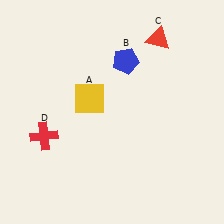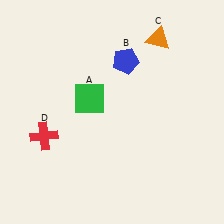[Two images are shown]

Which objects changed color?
A changed from yellow to green. C changed from red to orange.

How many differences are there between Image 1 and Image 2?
There are 2 differences between the two images.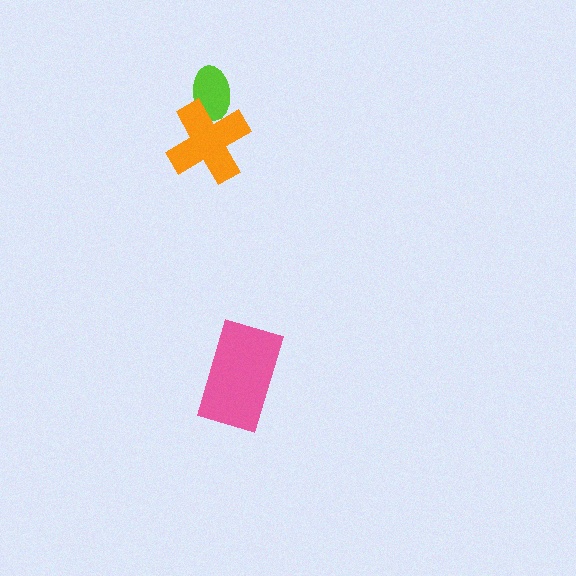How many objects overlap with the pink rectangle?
0 objects overlap with the pink rectangle.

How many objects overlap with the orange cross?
1 object overlaps with the orange cross.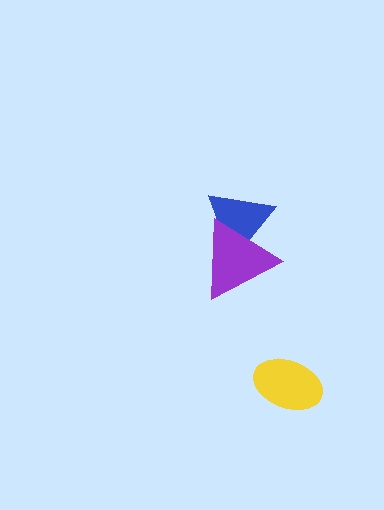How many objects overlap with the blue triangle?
1 object overlaps with the blue triangle.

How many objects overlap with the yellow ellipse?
0 objects overlap with the yellow ellipse.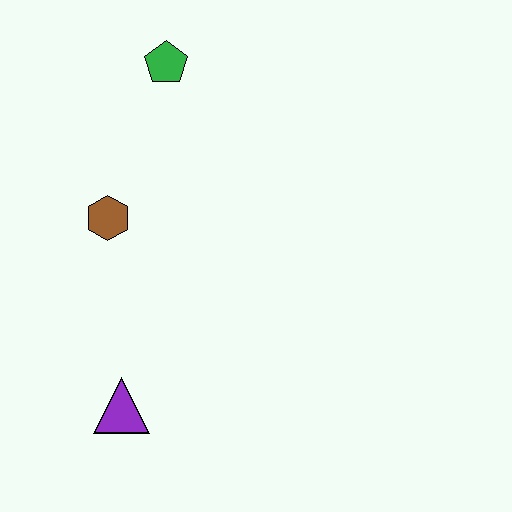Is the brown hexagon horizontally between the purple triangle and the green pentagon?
No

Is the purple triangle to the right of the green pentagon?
No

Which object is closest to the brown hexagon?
The green pentagon is closest to the brown hexagon.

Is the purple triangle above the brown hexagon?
No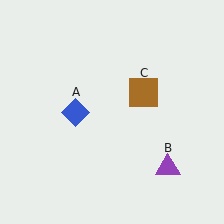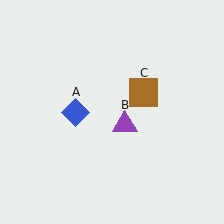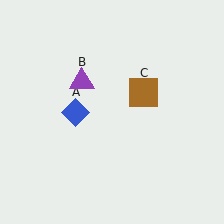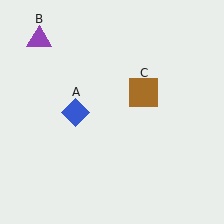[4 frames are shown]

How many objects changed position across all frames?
1 object changed position: purple triangle (object B).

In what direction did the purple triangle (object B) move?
The purple triangle (object B) moved up and to the left.